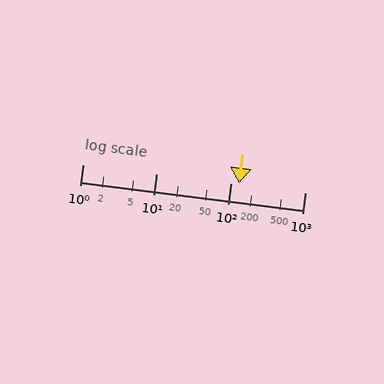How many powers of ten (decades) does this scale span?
The scale spans 3 decades, from 1 to 1000.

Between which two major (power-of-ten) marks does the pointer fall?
The pointer is between 100 and 1000.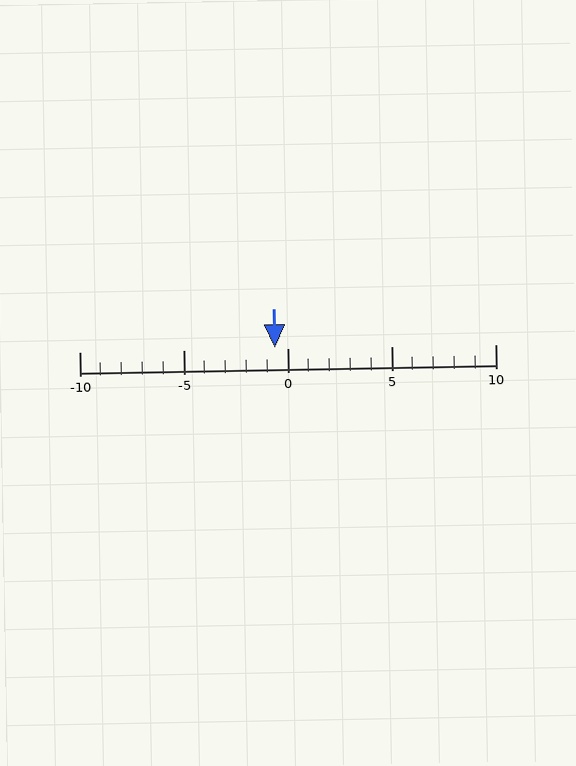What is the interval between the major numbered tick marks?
The major tick marks are spaced 5 units apart.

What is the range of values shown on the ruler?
The ruler shows values from -10 to 10.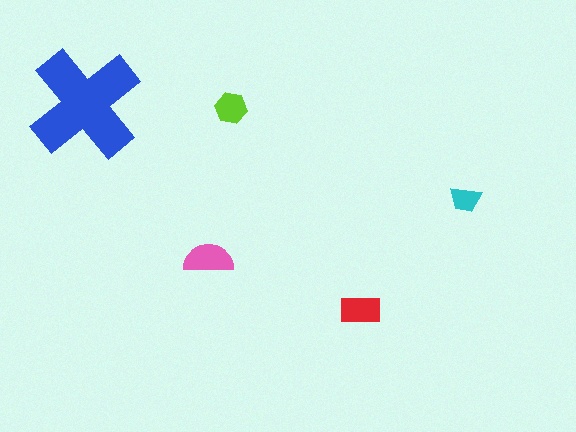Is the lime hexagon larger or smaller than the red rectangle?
Smaller.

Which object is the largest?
The blue cross.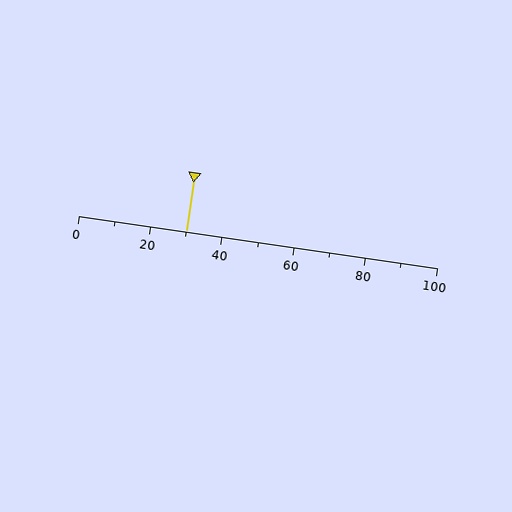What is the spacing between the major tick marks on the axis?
The major ticks are spaced 20 apart.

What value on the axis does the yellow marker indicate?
The marker indicates approximately 30.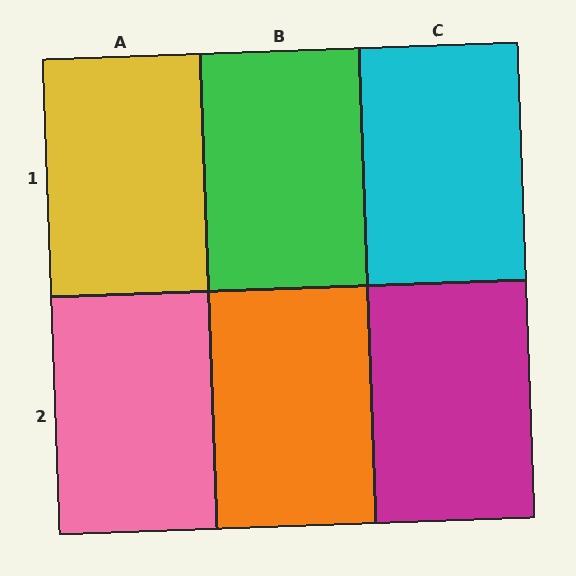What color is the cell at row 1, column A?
Yellow.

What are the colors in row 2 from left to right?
Pink, orange, magenta.